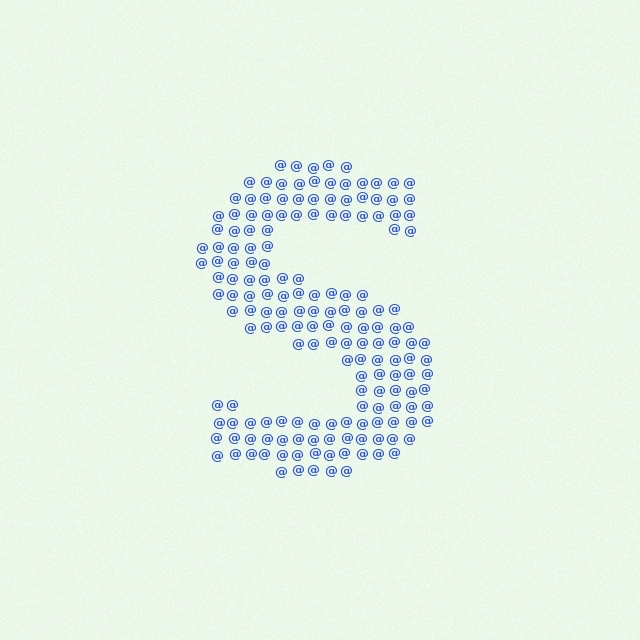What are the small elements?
The small elements are at signs.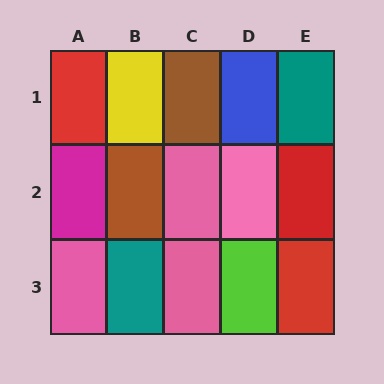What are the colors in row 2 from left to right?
Magenta, brown, pink, pink, red.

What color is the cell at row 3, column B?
Teal.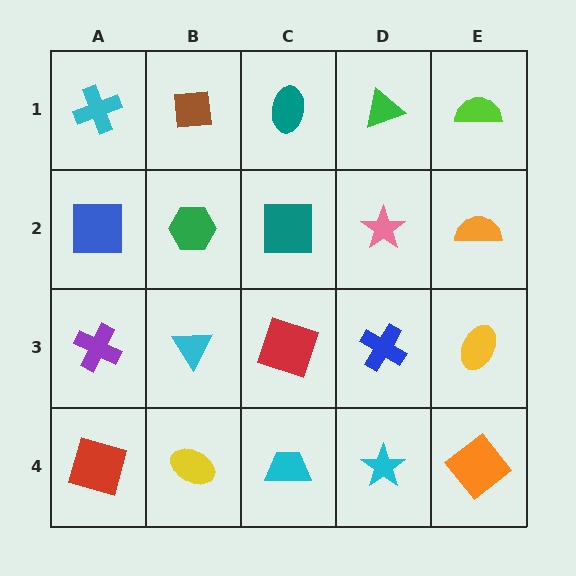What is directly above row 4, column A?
A purple cross.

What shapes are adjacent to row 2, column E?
A lime semicircle (row 1, column E), a yellow ellipse (row 3, column E), a pink star (row 2, column D).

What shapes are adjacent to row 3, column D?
A pink star (row 2, column D), a cyan star (row 4, column D), a red square (row 3, column C), a yellow ellipse (row 3, column E).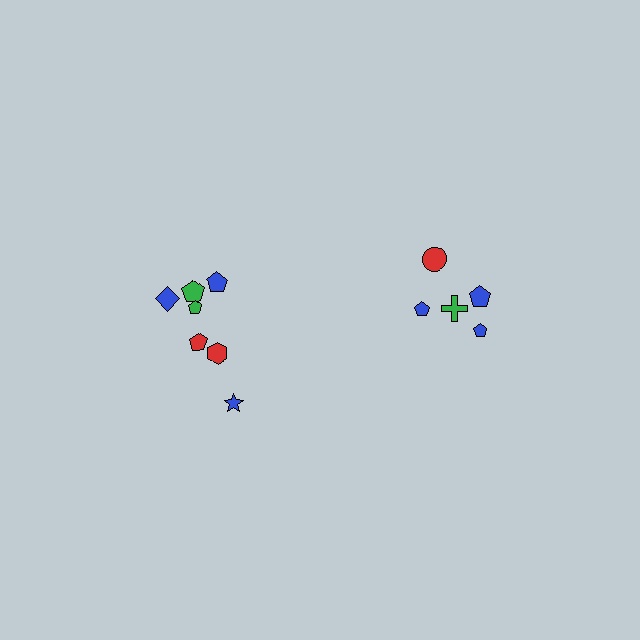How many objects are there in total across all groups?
There are 12 objects.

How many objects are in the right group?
There are 5 objects.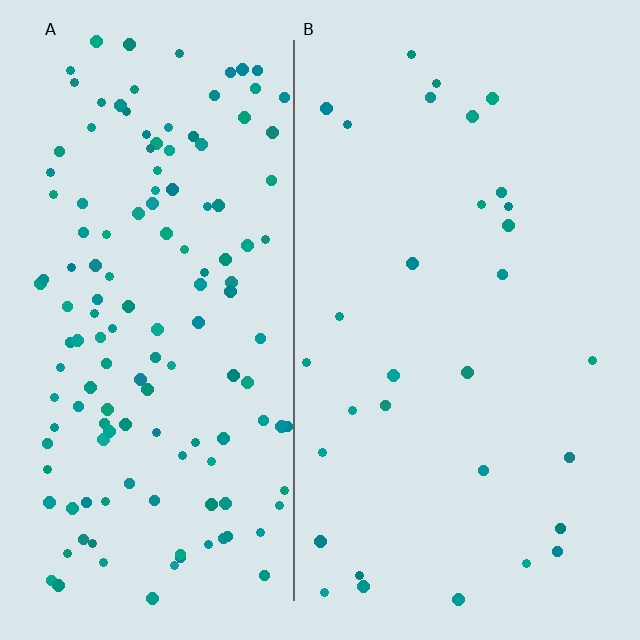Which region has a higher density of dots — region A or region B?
A (the left).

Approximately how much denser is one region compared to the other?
Approximately 4.6× — region A over region B.